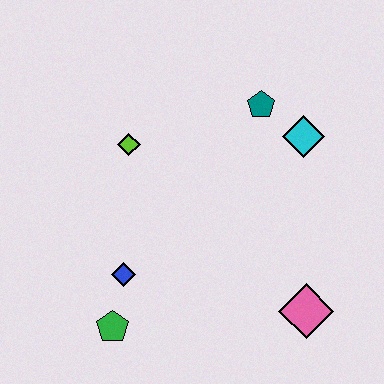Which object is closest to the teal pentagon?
The cyan diamond is closest to the teal pentagon.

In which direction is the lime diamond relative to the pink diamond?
The lime diamond is to the left of the pink diamond.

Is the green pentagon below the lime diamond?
Yes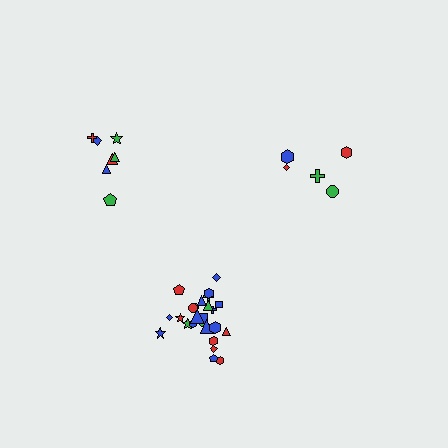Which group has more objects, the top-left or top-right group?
The top-left group.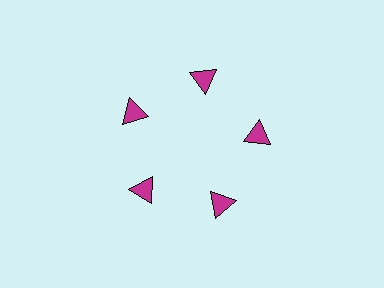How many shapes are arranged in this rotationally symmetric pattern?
There are 5 shapes, arranged in 5 groups of 1.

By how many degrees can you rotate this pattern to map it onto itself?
The pattern maps onto itself every 72 degrees of rotation.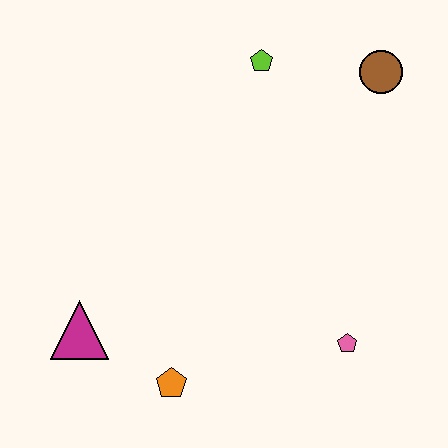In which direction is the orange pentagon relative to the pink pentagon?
The orange pentagon is to the left of the pink pentagon.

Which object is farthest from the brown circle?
The magenta triangle is farthest from the brown circle.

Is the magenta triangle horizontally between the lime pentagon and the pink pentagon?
No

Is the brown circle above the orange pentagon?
Yes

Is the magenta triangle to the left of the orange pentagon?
Yes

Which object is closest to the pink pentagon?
The orange pentagon is closest to the pink pentagon.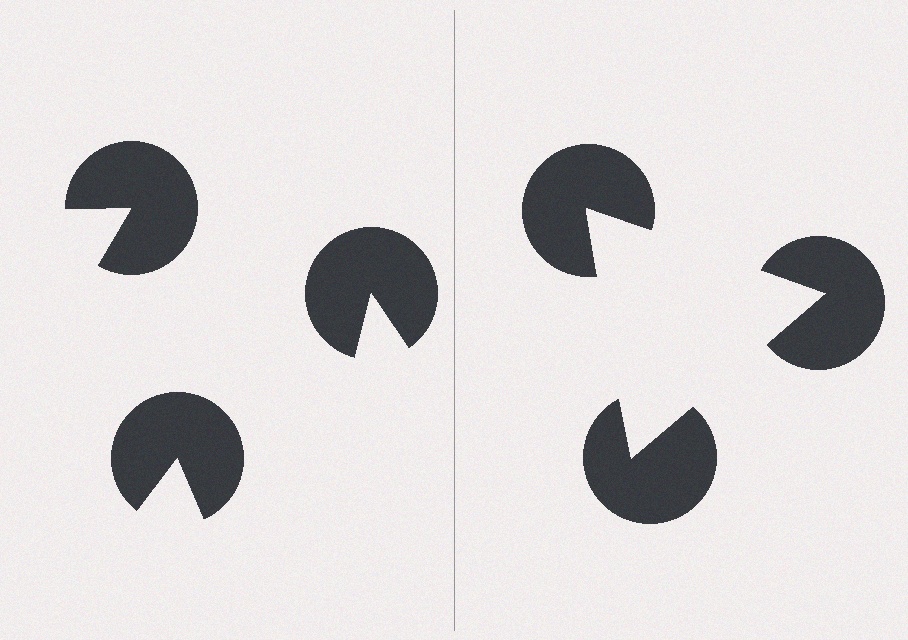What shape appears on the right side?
An illusory triangle.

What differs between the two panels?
The pac-man discs are positioned identically on both sides; only the wedge orientations differ. On the right they align to a triangle; on the left they are misaligned.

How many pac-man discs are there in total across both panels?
6 — 3 on each side.